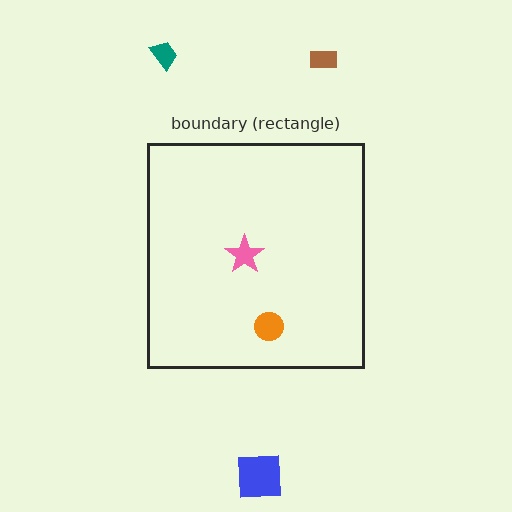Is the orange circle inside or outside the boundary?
Inside.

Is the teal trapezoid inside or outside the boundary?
Outside.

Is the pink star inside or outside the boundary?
Inside.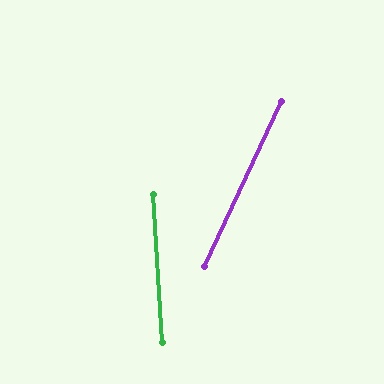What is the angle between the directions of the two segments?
Approximately 29 degrees.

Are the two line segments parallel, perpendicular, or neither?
Neither parallel nor perpendicular — they differ by about 29°.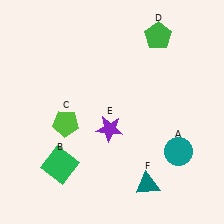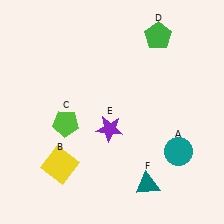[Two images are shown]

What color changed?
The square (B) changed from green in Image 1 to yellow in Image 2.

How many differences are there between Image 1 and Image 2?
There is 1 difference between the two images.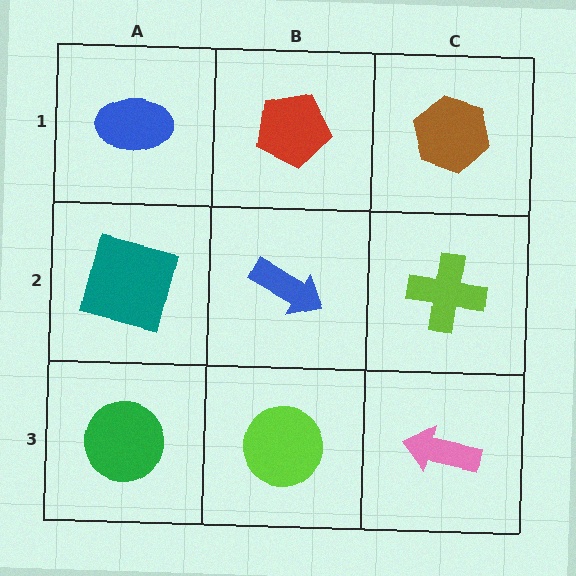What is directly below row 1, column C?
A lime cross.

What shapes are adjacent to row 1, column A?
A teal square (row 2, column A), a red pentagon (row 1, column B).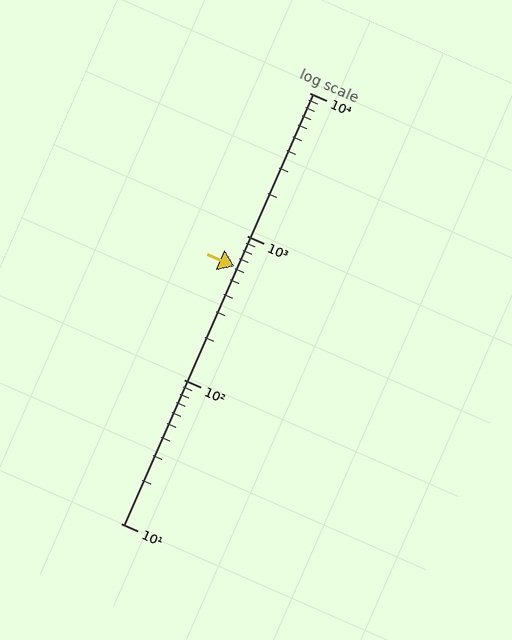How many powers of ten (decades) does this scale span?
The scale spans 3 decades, from 10 to 10000.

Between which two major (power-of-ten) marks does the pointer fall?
The pointer is between 100 and 1000.